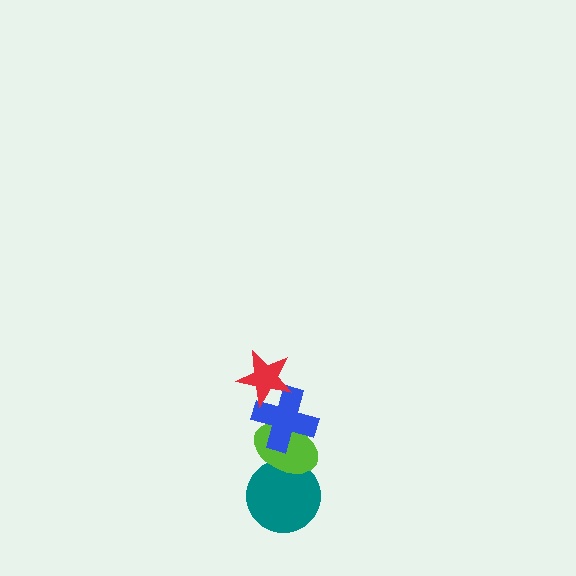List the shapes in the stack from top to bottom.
From top to bottom: the red star, the blue cross, the lime ellipse, the teal circle.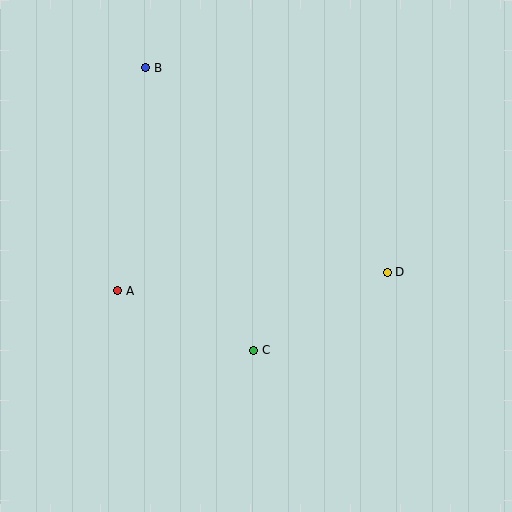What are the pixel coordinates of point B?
Point B is at (146, 68).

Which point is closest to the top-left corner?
Point B is closest to the top-left corner.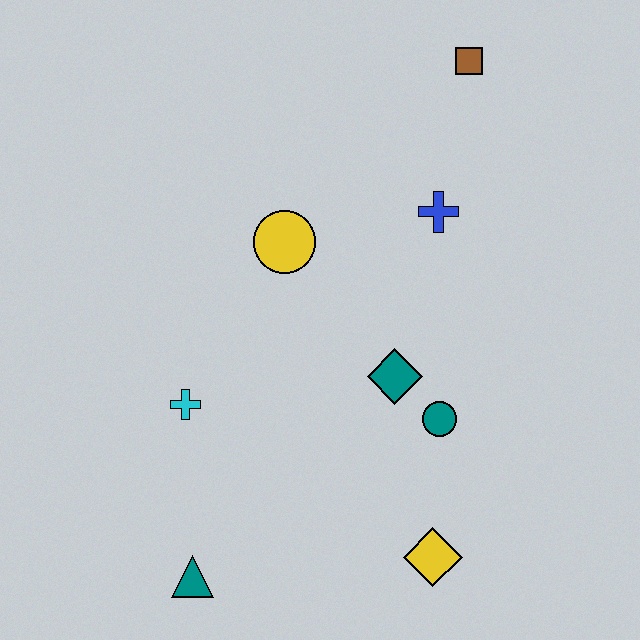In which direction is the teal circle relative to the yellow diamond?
The teal circle is above the yellow diamond.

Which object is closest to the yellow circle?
The blue cross is closest to the yellow circle.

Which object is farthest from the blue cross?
The teal triangle is farthest from the blue cross.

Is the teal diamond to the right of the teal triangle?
Yes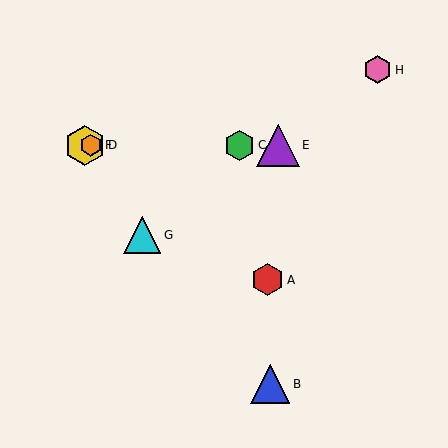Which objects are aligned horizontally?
Objects C, D, E, F are aligned horizontally.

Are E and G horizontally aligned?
No, E is at y≈145 and G is at y≈235.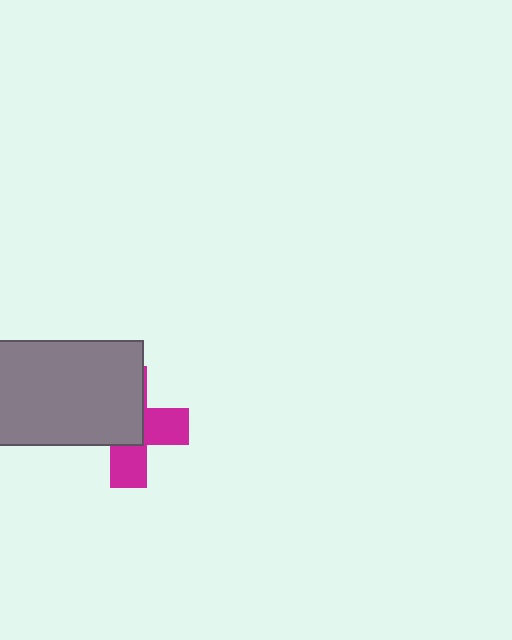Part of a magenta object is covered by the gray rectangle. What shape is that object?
It is a cross.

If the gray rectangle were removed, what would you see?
You would see the complete magenta cross.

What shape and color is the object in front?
The object in front is a gray rectangle.